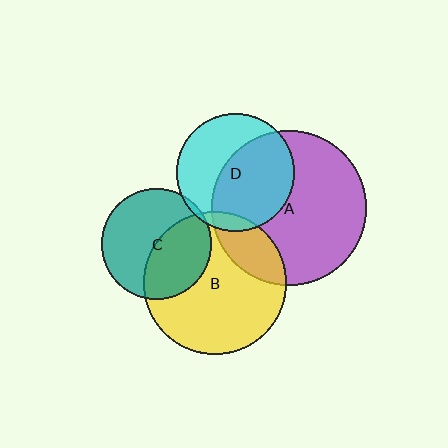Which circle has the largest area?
Circle A (purple).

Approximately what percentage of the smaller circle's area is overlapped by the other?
Approximately 45%.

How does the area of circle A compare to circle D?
Approximately 1.7 times.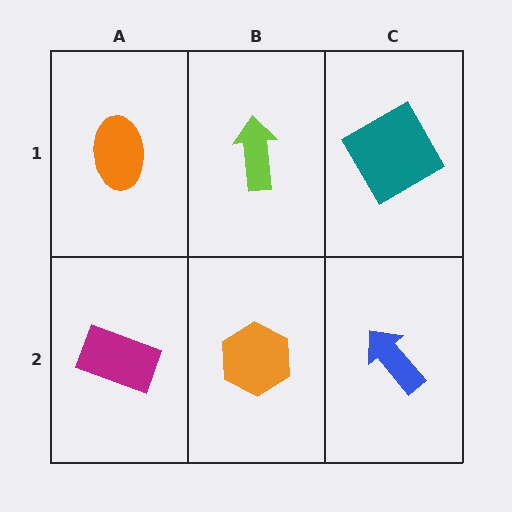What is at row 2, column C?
A blue arrow.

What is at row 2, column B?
An orange hexagon.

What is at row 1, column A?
An orange ellipse.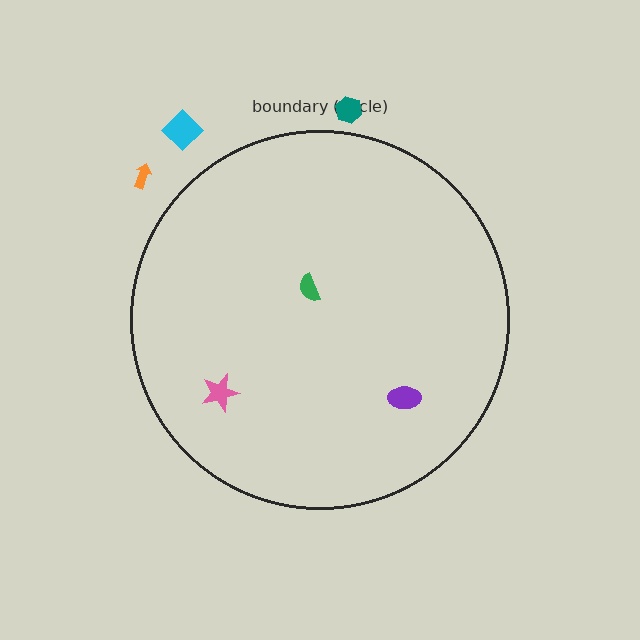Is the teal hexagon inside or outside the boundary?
Outside.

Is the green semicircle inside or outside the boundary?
Inside.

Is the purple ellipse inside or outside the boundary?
Inside.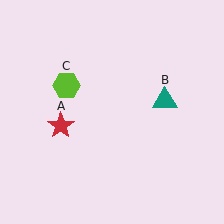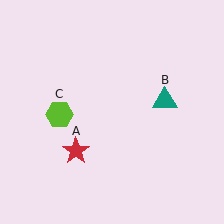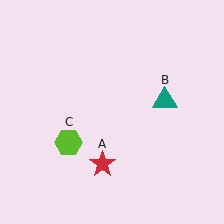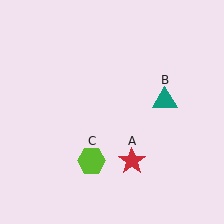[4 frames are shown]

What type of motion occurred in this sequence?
The red star (object A), lime hexagon (object C) rotated counterclockwise around the center of the scene.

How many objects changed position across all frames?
2 objects changed position: red star (object A), lime hexagon (object C).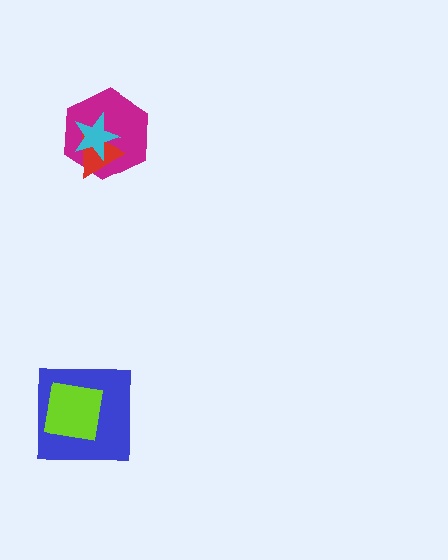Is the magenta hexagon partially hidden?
Yes, it is partially covered by another shape.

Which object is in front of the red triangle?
The cyan star is in front of the red triangle.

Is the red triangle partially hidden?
Yes, it is partially covered by another shape.